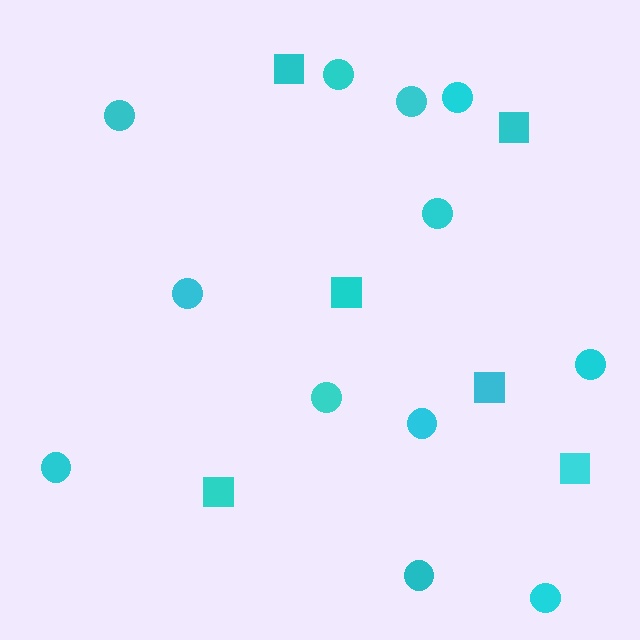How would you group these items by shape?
There are 2 groups: one group of squares (6) and one group of circles (12).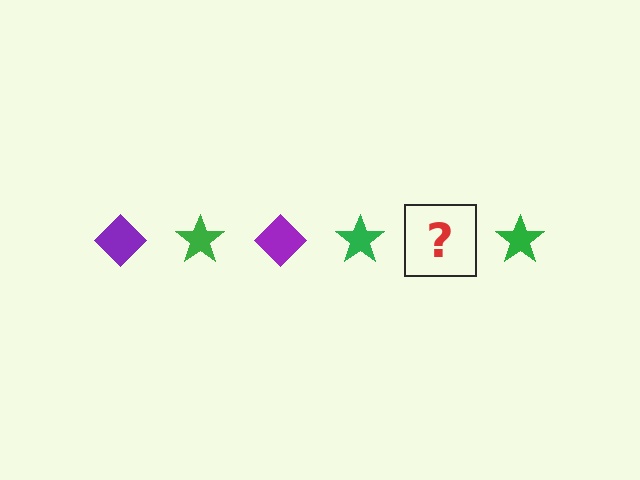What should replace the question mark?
The question mark should be replaced with a purple diamond.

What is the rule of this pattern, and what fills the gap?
The rule is that the pattern alternates between purple diamond and green star. The gap should be filled with a purple diamond.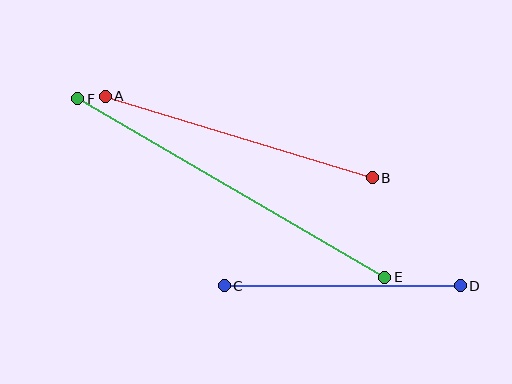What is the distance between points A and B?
The distance is approximately 279 pixels.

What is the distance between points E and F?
The distance is approximately 355 pixels.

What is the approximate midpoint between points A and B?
The midpoint is at approximately (239, 137) pixels.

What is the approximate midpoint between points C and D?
The midpoint is at approximately (342, 286) pixels.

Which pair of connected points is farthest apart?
Points E and F are farthest apart.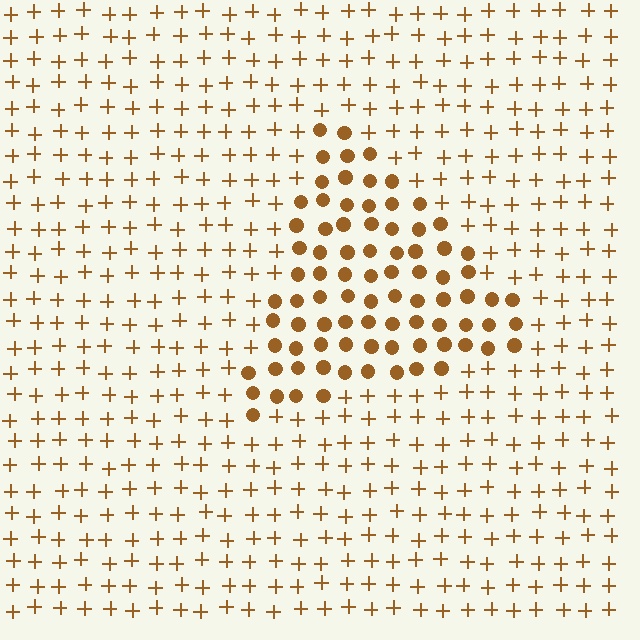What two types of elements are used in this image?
The image uses circles inside the triangle region and plus signs outside it.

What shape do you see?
I see a triangle.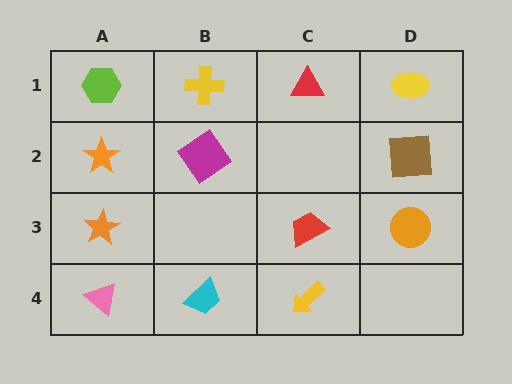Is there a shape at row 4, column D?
No, that cell is empty.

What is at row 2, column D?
A brown square.